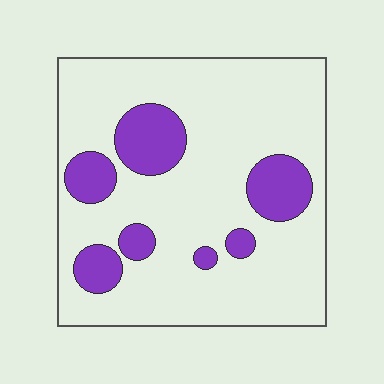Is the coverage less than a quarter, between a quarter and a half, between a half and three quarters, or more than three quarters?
Less than a quarter.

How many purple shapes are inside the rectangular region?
7.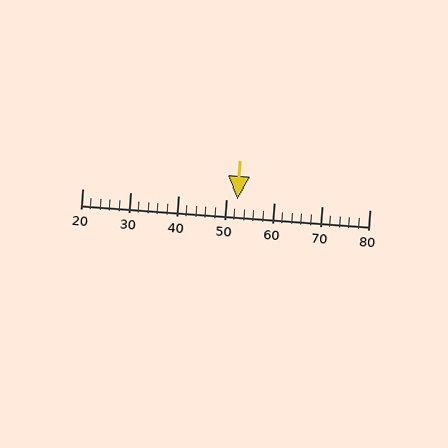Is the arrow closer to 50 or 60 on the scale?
The arrow is closer to 50.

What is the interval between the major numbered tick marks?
The major tick marks are spaced 10 units apart.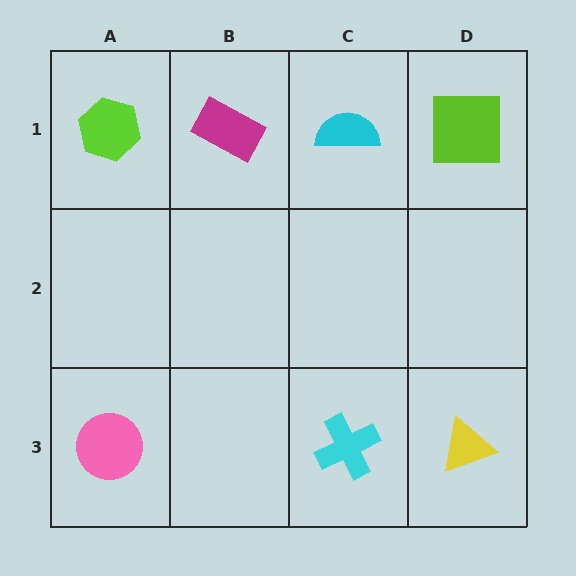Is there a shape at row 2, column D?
No, that cell is empty.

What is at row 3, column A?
A pink circle.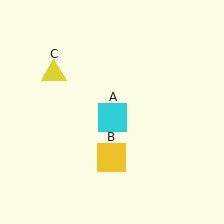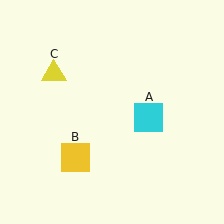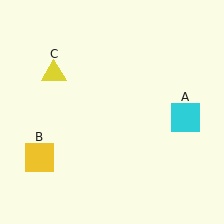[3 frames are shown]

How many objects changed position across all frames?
2 objects changed position: cyan square (object A), yellow square (object B).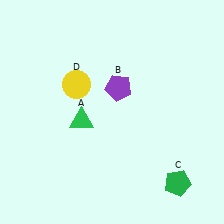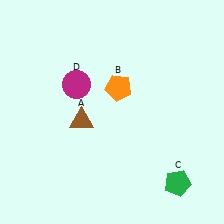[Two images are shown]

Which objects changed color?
A changed from green to brown. B changed from purple to orange. D changed from yellow to magenta.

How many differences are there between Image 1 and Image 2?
There are 3 differences between the two images.